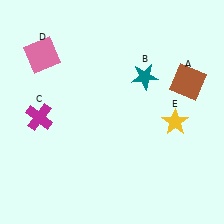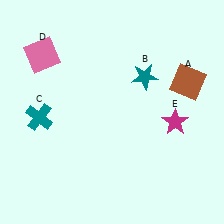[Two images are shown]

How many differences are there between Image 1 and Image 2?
There are 2 differences between the two images.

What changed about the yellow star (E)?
In Image 1, E is yellow. In Image 2, it changed to magenta.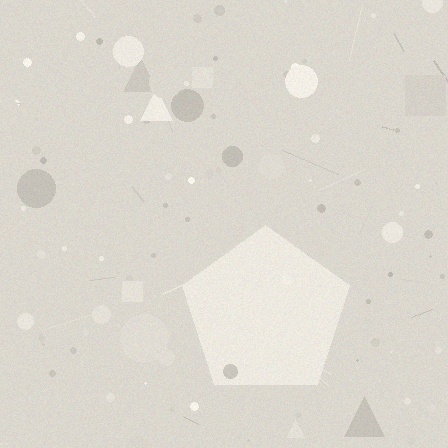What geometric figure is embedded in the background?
A pentagon is embedded in the background.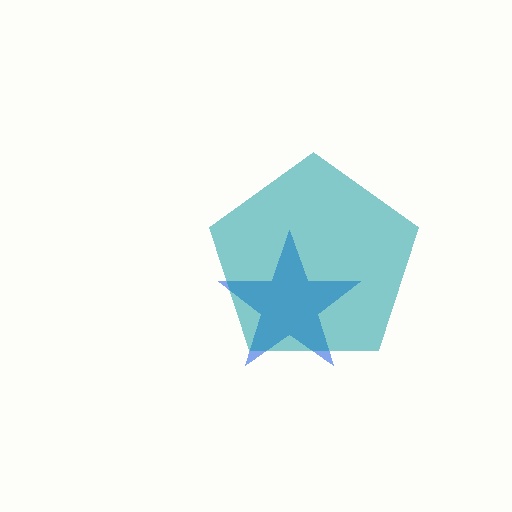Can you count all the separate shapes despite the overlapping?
Yes, there are 2 separate shapes.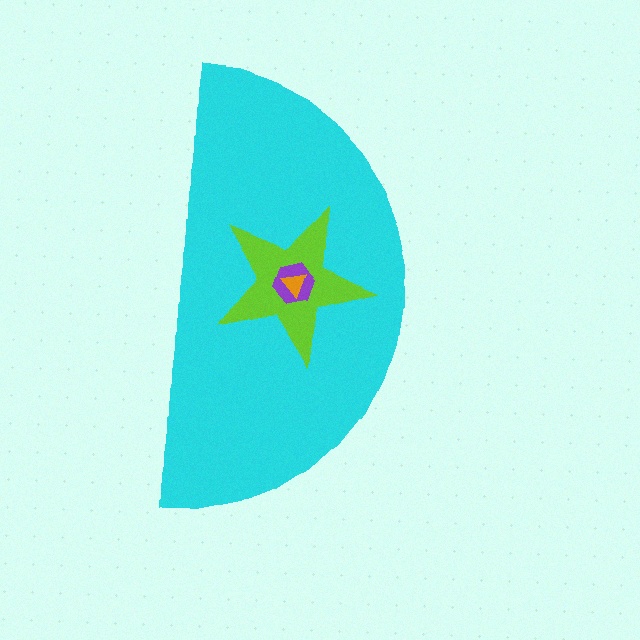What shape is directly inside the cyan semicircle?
The lime star.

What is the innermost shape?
The orange triangle.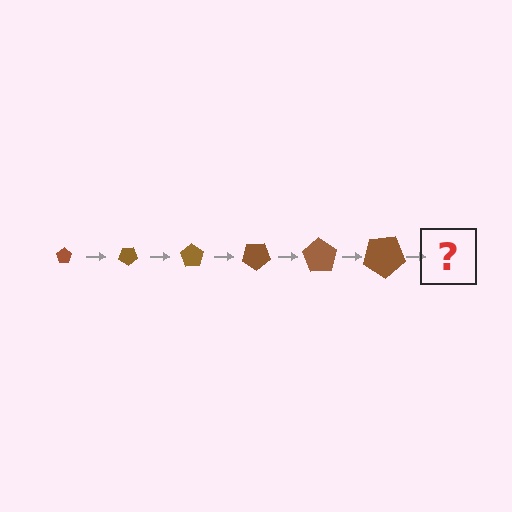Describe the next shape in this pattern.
It should be a pentagon, larger than the previous one and rotated 210 degrees from the start.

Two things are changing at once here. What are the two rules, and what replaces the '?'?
The two rules are that the pentagon grows larger each step and it rotates 35 degrees each step. The '?' should be a pentagon, larger than the previous one and rotated 210 degrees from the start.